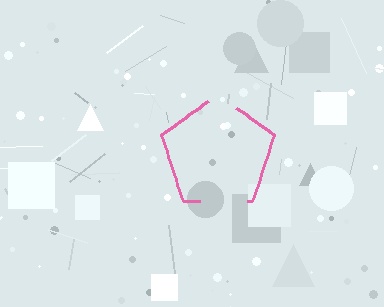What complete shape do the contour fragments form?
The contour fragments form a pentagon.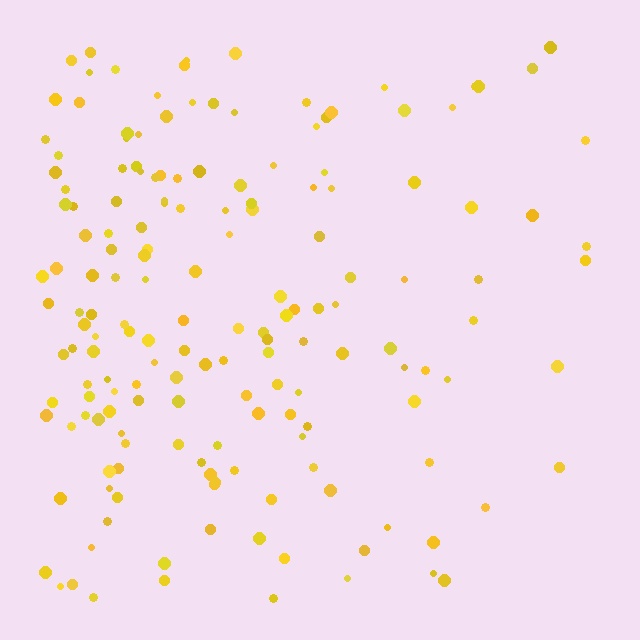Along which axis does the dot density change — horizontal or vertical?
Horizontal.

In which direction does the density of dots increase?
From right to left, with the left side densest.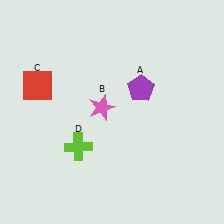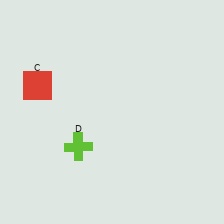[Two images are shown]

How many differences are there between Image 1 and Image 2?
There are 2 differences between the two images.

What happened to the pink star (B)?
The pink star (B) was removed in Image 2. It was in the top-left area of Image 1.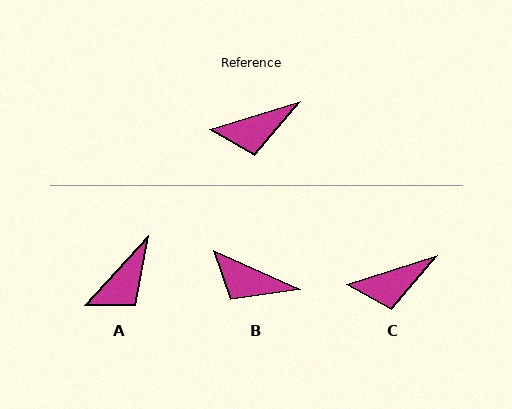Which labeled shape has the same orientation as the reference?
C.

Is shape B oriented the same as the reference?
No, it is off by about 41 degrees.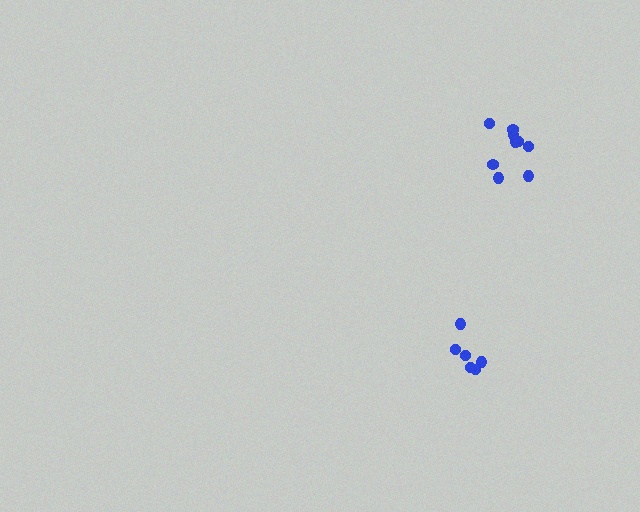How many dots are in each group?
Group 1: 9 dots, Group 2: 6 dots (15 total).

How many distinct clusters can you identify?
There are 2 distinct clusters.